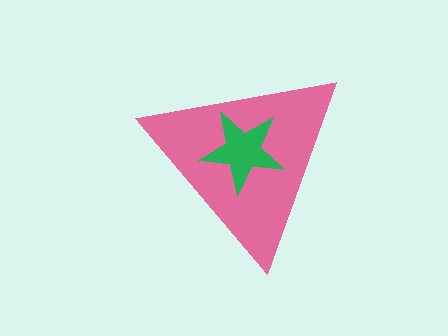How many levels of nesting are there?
2.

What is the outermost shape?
The pink triangle.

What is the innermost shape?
The green star.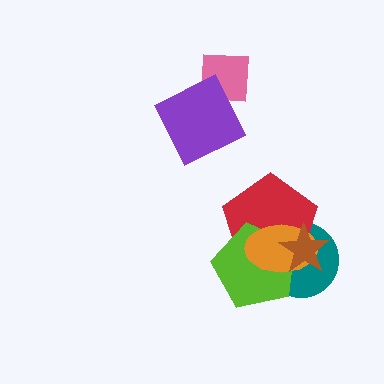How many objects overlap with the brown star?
4 objects overlap with the brown star.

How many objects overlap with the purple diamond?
1 object overlaps with the purple diamond.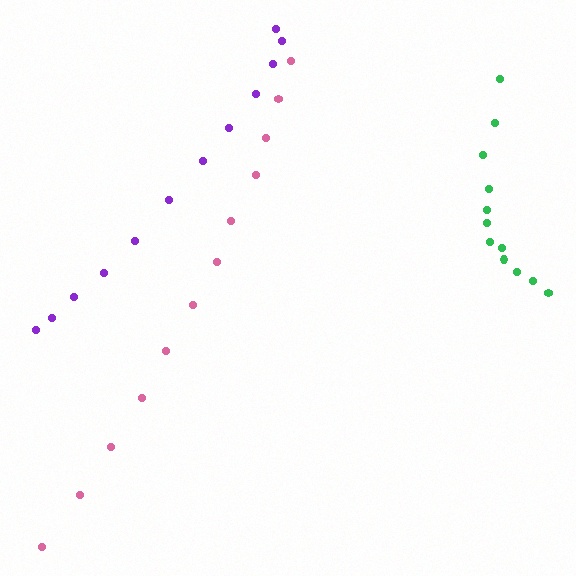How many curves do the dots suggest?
There are 3 distinct paths.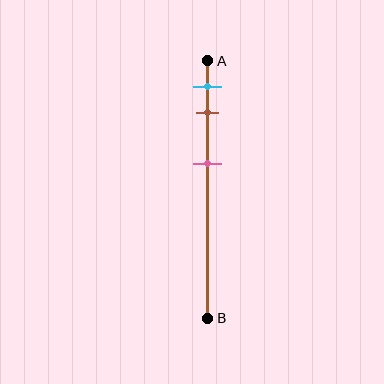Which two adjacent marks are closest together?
The cyan and brown marks are the closest adjacent pair.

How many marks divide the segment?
There are 3 marks dividing the segment.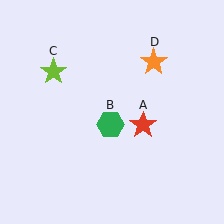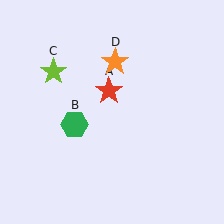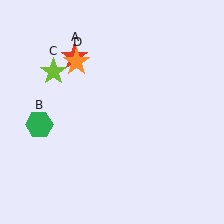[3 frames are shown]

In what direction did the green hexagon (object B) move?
The green hexagon (object B) moved left.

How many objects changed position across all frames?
3 objects changed position: red star (object A), green hexagon (object B), orange star (object D).